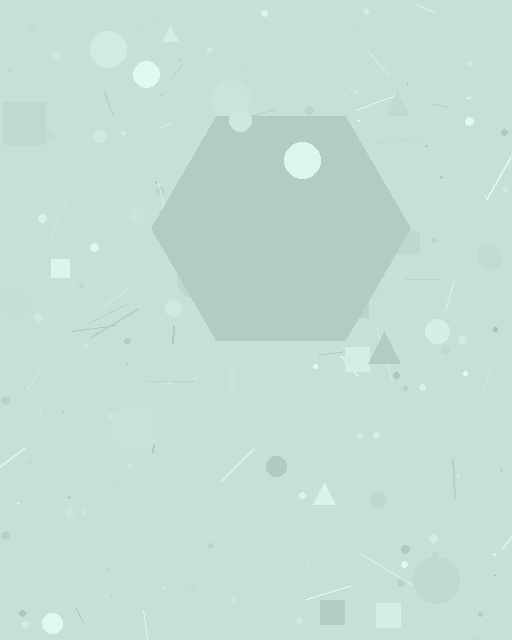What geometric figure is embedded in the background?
A hexagon is embedded in the background.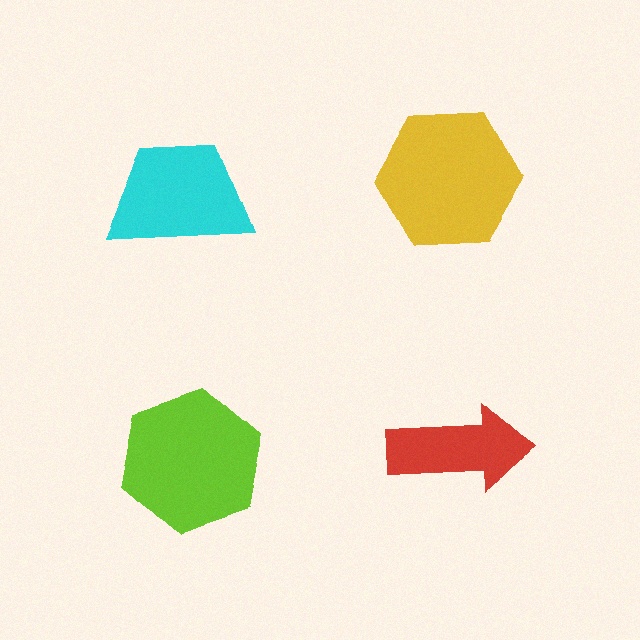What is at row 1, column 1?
A cyan trapezoid.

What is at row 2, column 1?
A lime hexagon.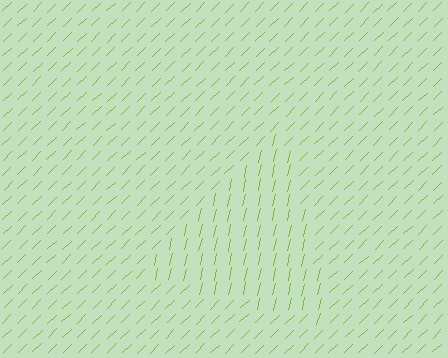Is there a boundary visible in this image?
Yes, there is a texture boundary formed by a change in line orientation.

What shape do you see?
I see a triangle.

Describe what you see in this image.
The image is filled with small lime line segments. A triangle region in the image has lines oriented differently from the surrounding lines, creating a visible texture boundary.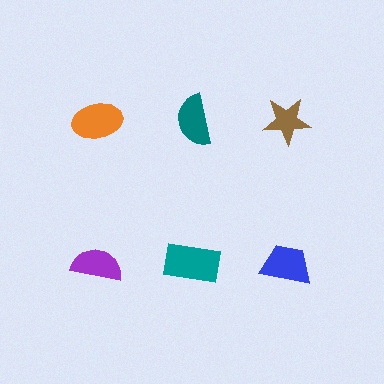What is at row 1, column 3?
A brown star.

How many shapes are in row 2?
3 shapes.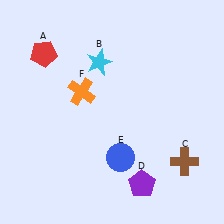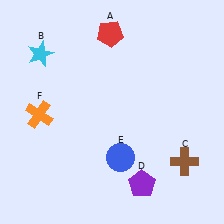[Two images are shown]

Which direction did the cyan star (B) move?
The cyan star (B) moved left.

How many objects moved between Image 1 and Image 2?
3 objects moved between the two images.